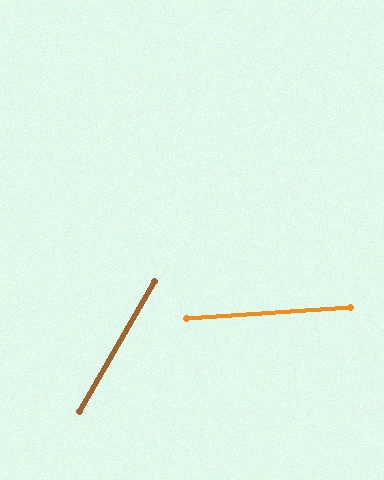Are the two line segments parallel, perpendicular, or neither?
Neither parallel nor perpendicular — they differ by about 56°.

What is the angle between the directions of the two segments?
Approximately 56 degrees.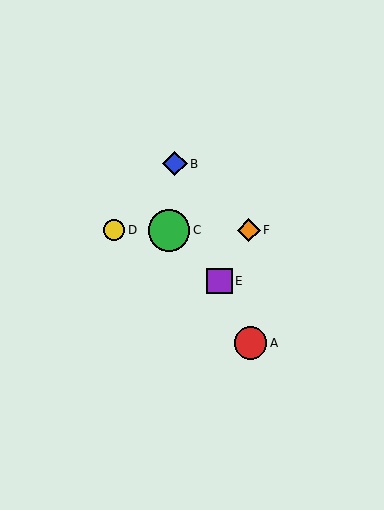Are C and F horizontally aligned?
Yes, both are at y≈230.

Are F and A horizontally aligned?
No, F is at y≈230 and A is at y≈343.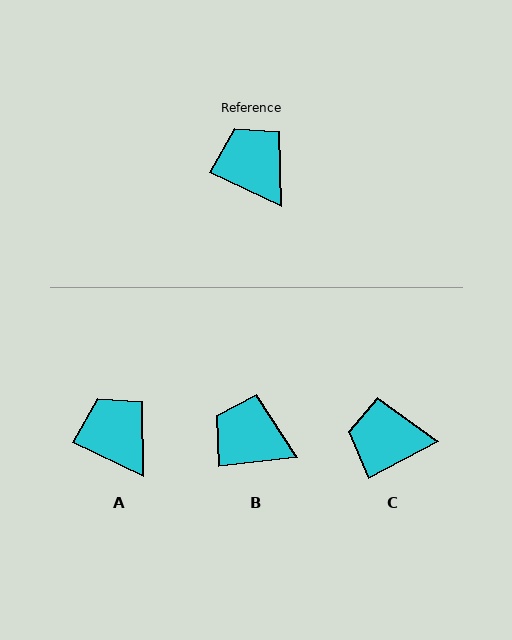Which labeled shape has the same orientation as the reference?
A.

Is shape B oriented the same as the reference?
No, it is off by about 32 degrees.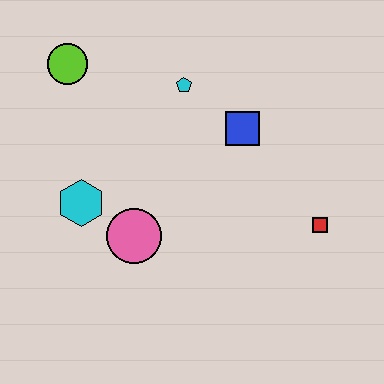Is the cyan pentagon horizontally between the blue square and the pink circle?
Yes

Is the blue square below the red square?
No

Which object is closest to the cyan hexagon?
The pink circle is closest to the cyan hexagon.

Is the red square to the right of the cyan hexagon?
Yes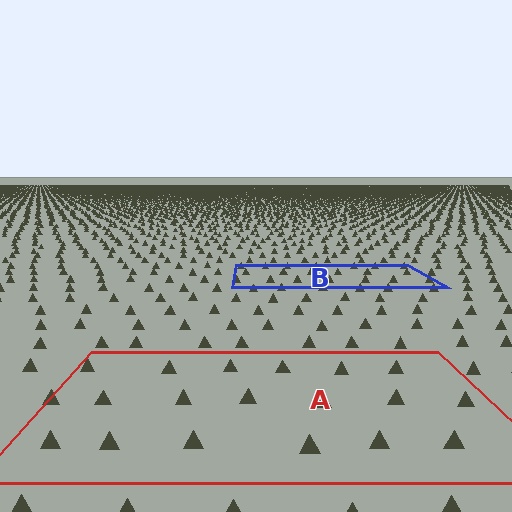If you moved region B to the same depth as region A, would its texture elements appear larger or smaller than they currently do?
They would appear larger. At a closer depth, the same texture elements are projected at a bigger on-screen size.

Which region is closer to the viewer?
Region A is closer. The texture elements there are larger and more spread out.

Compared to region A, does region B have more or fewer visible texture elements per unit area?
Region B has more texture elements per unit area — they are packed more densely because it is farther away.